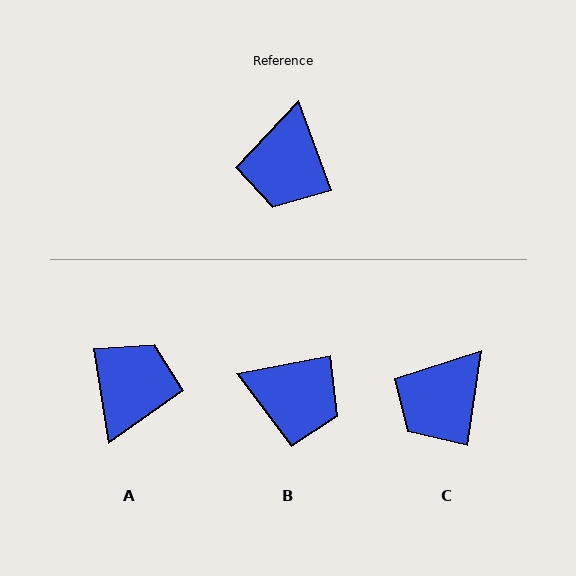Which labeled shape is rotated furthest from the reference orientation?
A, about 169 degrees away.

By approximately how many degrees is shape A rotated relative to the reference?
Approximately 169 degrees counter-clockwise.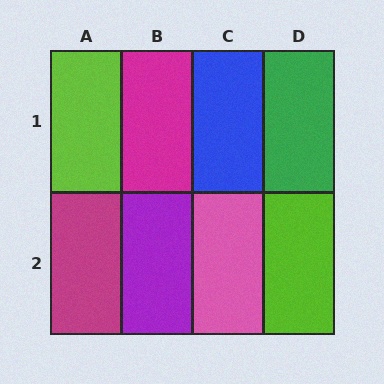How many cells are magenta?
2 cells are magenta.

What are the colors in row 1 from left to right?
Lime, magenta, blue, green.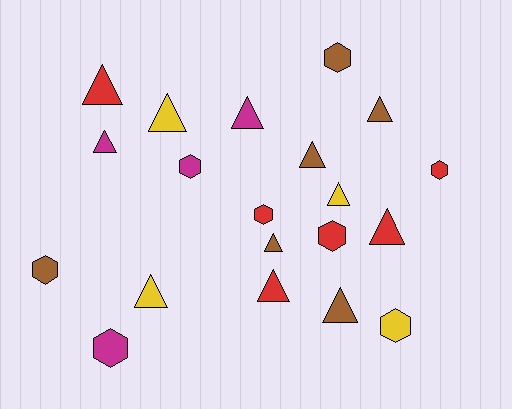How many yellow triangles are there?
There are 3 yellow triangles.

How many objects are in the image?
There are 20 objects.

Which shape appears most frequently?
Triangle, with 12 objects.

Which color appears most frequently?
Red, with 6 objects.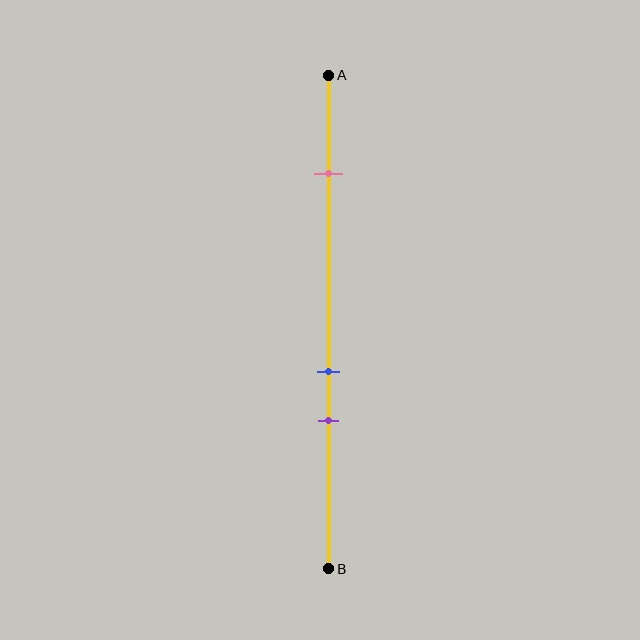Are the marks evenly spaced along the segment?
No, the marks are not evenly spaced.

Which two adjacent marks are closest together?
The blue and purple marks are the closest adjacent pair.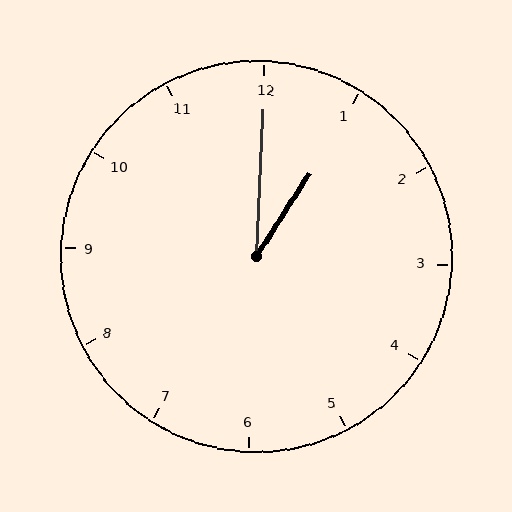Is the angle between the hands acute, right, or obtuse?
It is acute.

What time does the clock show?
1:00.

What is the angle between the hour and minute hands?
Approximately 30 degrees.